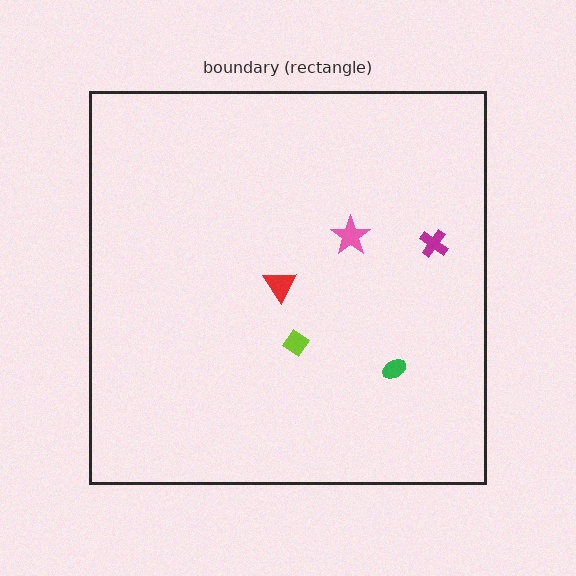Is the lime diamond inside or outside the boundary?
Inside.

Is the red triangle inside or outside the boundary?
Inside.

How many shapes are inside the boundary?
5 inside, 0 outside.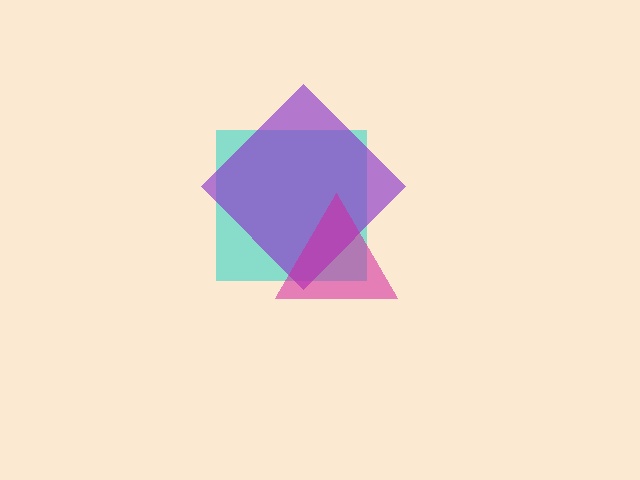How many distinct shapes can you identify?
There are 3 distinct shapes: a cyan square, a purple diamond, a magenta triangle.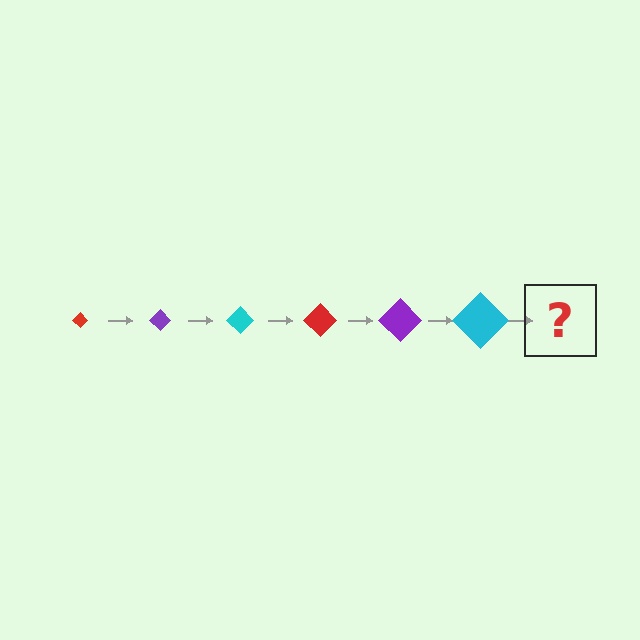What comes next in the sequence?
The next element should be a red diamond, larger than the previous one.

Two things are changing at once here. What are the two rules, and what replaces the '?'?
The two rules are that the diamond grows larger each step and the color cycles through red, purple, and cyan. The '?' should be a red diamond, larger than the previous one.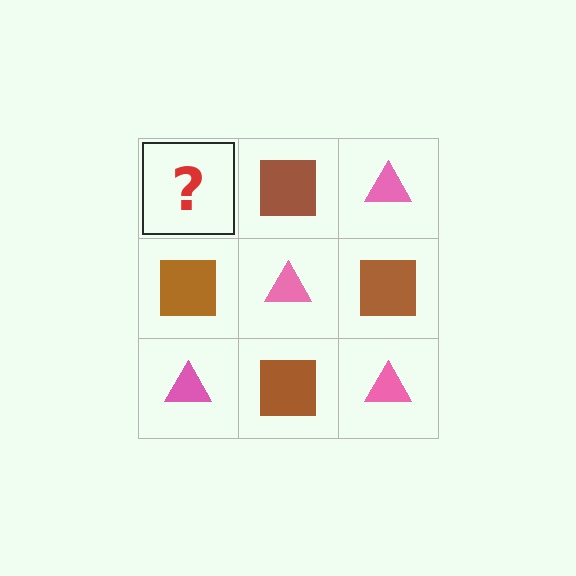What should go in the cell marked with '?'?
The missing cell should contain a pink triangle.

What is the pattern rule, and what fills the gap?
The rule is that it alternates pink triangle and brown square in a checkerboard pattern. The gap should be filled with a pink triangle.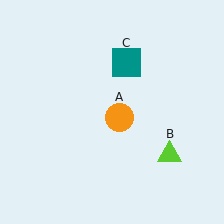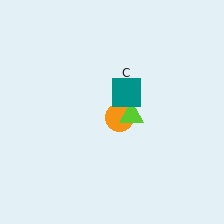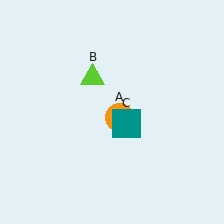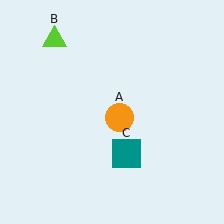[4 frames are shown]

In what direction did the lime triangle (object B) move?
The lime triangle (object B) moved up and to the left.